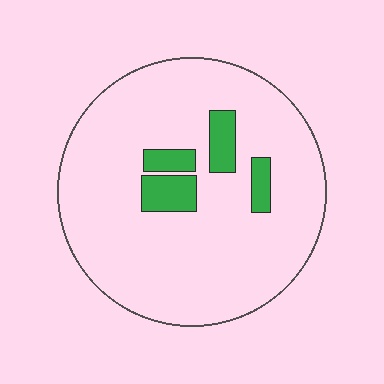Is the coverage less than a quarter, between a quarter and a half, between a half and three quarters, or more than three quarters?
Less than a quarter.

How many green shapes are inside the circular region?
4.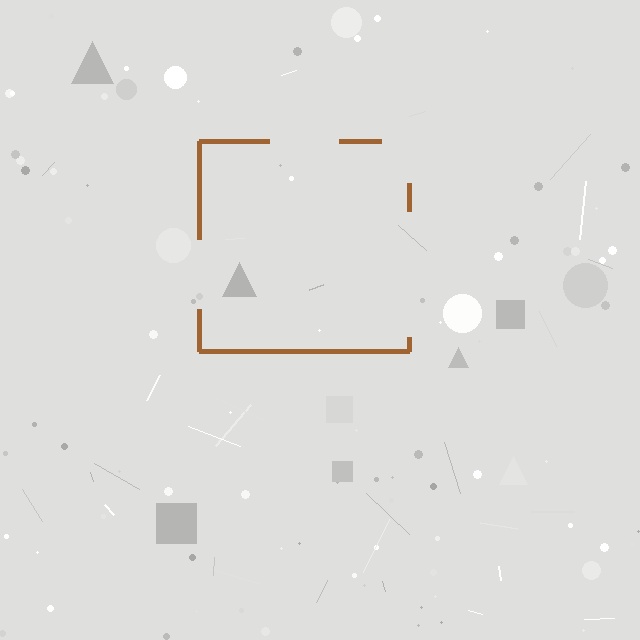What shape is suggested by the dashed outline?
The dashed outline suggests a square.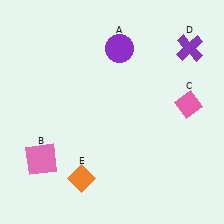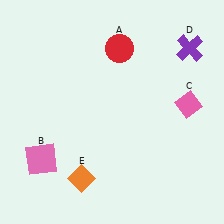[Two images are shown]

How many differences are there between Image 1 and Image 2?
There is 1 difference between the two images.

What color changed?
The circle (A) changed from purple in Image 1 to red in Image 2.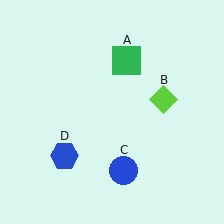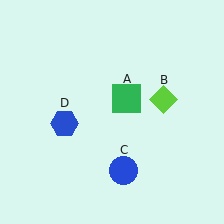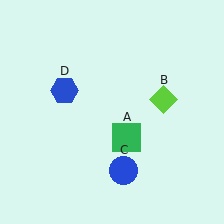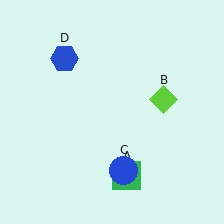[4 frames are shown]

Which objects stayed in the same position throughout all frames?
Lime diamond (object B) and blue circle (object C) remained stationary.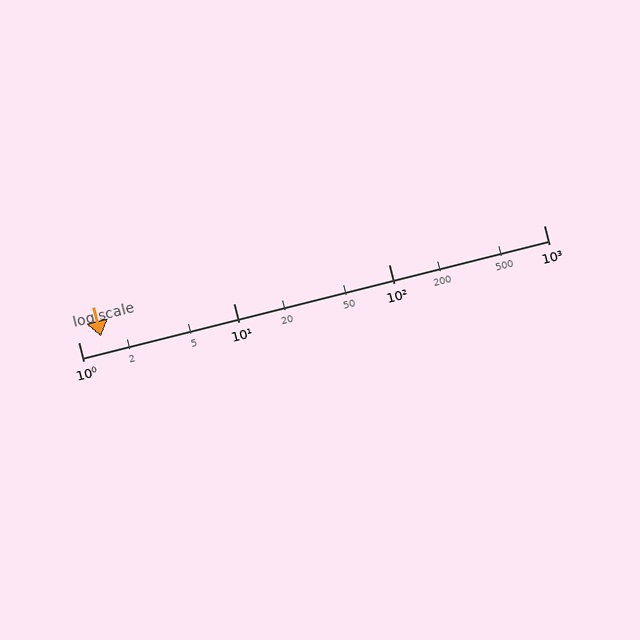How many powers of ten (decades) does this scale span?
The scale spans 3 decades, from 1 to 1000.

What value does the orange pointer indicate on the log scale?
The pointer indicates approximately 1.4.